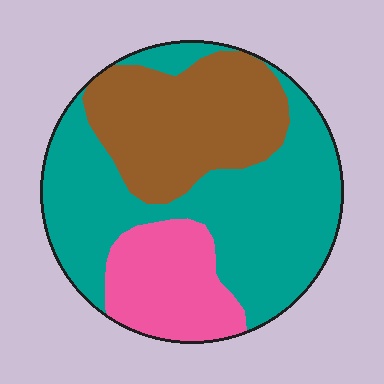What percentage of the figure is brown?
Brown covers roughly 30% of the figure.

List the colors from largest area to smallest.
From largest to smallest: teal, brown, pink.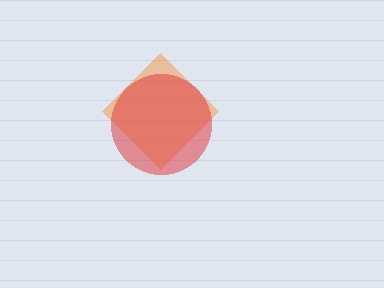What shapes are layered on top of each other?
The layered shapes are: an orange diamond, a red circle.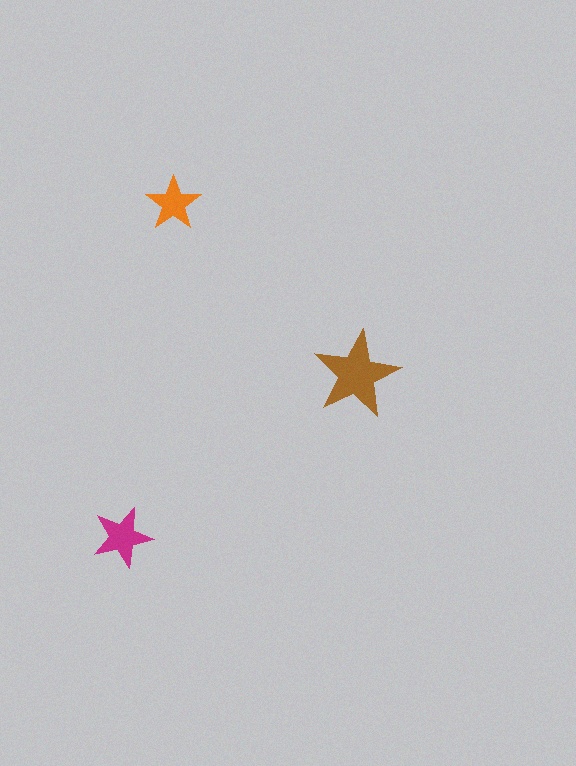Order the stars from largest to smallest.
the brown one, the magenta one, the orange one.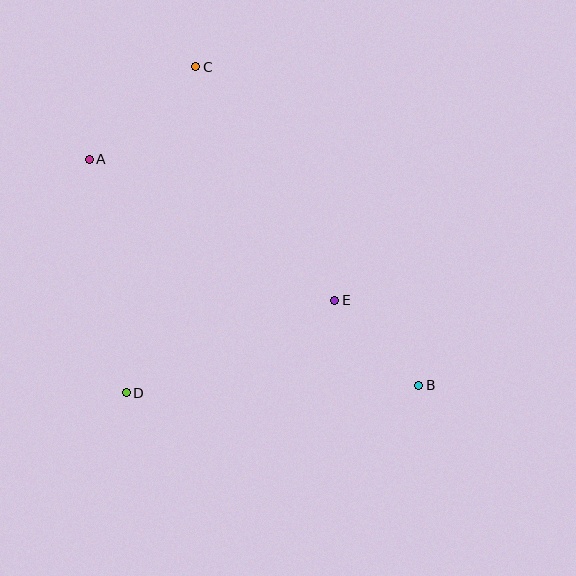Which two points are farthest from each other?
Points A and B are farthest from each other.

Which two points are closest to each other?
Points B and E are closest to each other.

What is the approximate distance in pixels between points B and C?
The distance between B and C is approximately 389 pixels.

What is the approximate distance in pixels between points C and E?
The distance between C and E is approximately 272 pixels.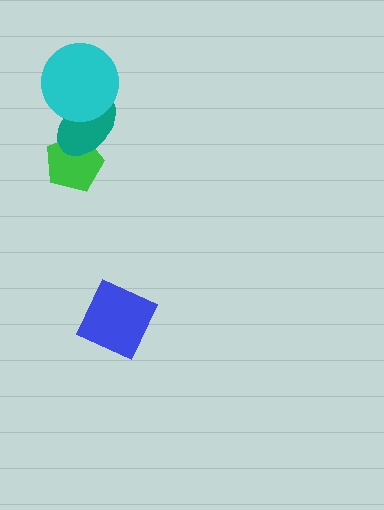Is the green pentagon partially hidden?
Yes, it is partially covered by another shape.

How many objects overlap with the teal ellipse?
2 objects overlap with the teal ellipse.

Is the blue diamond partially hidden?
No, no other shape covers it.